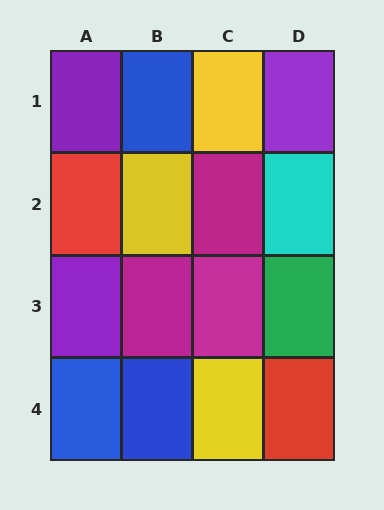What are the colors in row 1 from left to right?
Purple, blue, yellow, purple.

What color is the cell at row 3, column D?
Green.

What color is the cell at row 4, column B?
Blue.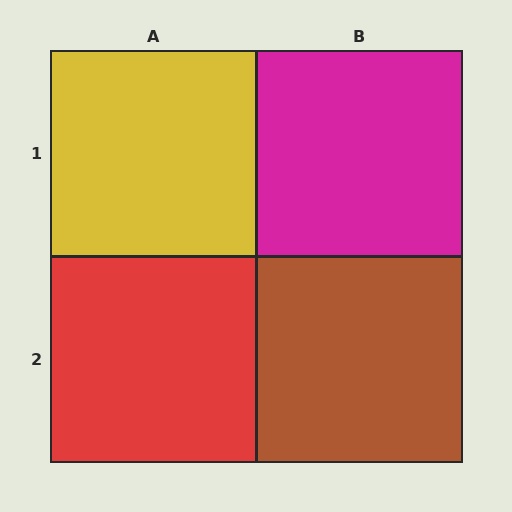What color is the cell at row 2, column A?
Red.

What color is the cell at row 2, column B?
Brown.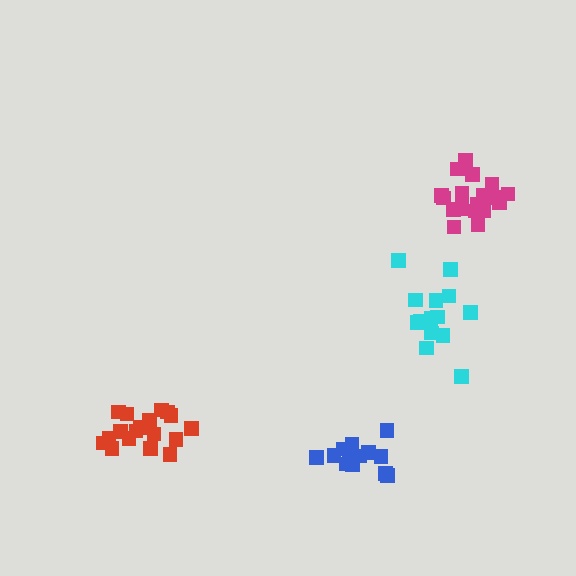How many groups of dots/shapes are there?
There are 4 groups.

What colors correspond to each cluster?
The clusters are colored: cyan, red, blue, magenta.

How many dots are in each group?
Group 1: 14 dots, Group 2: 18 dots, Group 3: 14 dots, Group 4: 18 dots (64 total).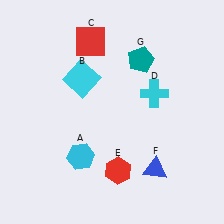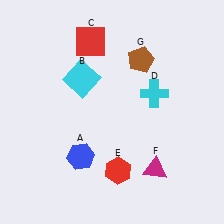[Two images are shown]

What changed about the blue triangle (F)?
In Image 1, F is blue. In Image 2, it changed to magenta.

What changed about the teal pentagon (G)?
In Image 1, G is teal. In Image 2, it changed to brown.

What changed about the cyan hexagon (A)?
In Image 1, A is cyan. In Image 2, it changed to blue.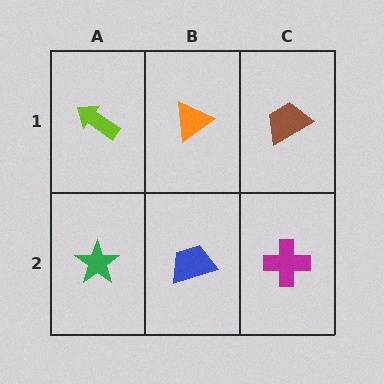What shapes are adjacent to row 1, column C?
A magenta cross (row 2, column C), an orange triangle (row 1, column B).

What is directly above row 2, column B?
An orange triangle.